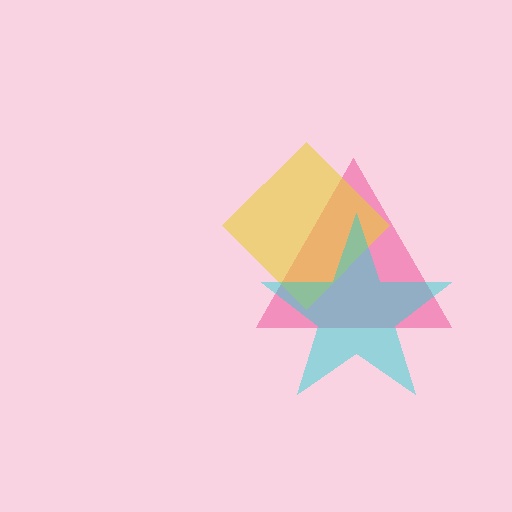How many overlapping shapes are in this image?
There are 3 overlapping shapes in the image.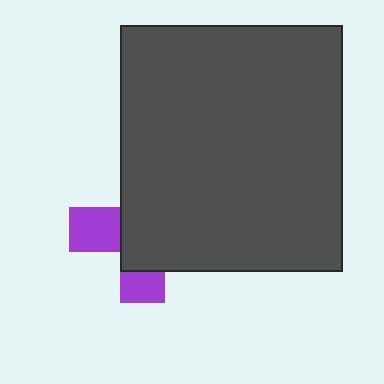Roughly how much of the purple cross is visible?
A small part of it is visible (roughly 33%).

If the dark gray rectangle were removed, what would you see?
You would see the complete purple cross.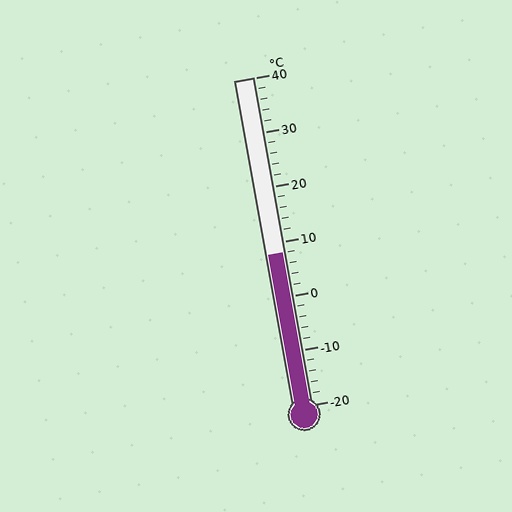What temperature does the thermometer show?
The thermometer shows approximately 8°C.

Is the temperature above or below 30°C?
The temperature is below 30°C.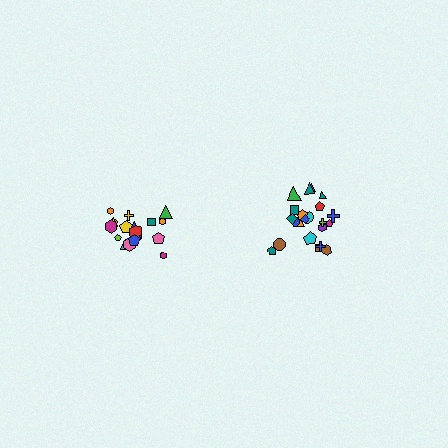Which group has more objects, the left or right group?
The right group.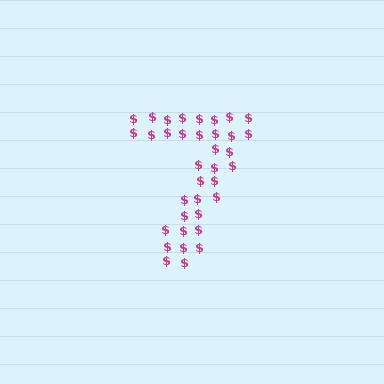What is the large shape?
The large shape is the digit 7.